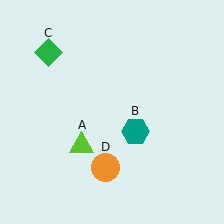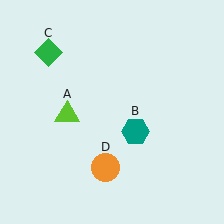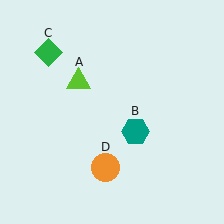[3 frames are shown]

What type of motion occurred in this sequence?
The lime triangle (object A) rotated clockwise around the center of the scene.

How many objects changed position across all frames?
1 object changed position: lime triangle (object A).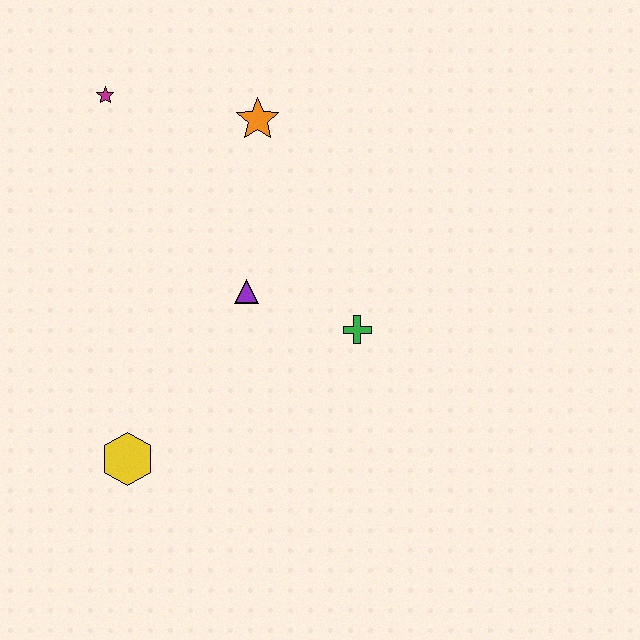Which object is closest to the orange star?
The magenta star is closest to the orange star.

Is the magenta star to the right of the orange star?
No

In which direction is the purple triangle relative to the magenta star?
The purple triangle is below the magenta star.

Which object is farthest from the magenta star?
The yellow hexagon is farthest from the magenta star.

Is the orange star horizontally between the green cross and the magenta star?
Yes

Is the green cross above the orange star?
No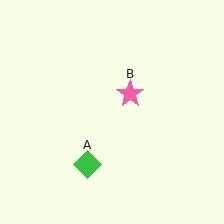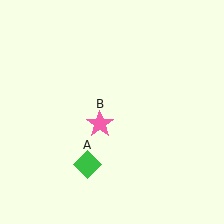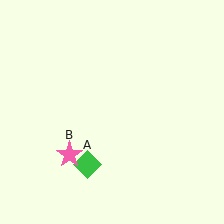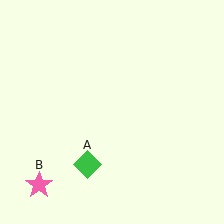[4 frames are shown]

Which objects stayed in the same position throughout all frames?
Green diamond (object A) remained stationary.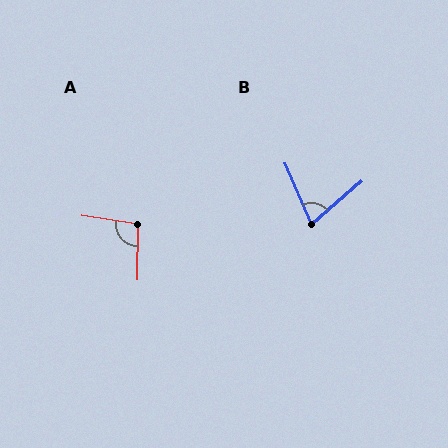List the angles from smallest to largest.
B (73°), A (99°).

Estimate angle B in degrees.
Approximately 73 degrees.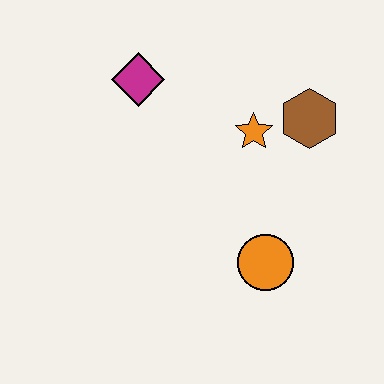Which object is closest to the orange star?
The brown hexagon is closest to the orange star.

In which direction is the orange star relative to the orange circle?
The orange star is above the orange circle.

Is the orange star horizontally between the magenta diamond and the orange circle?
Yes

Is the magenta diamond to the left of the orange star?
Yes